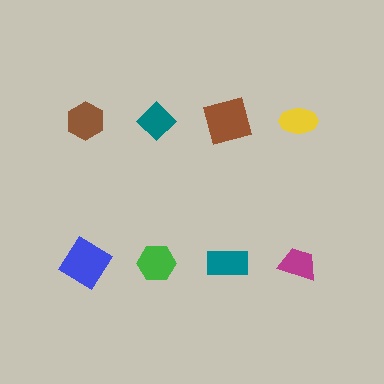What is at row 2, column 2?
A green hexagon.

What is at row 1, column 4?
A yellow ellipse.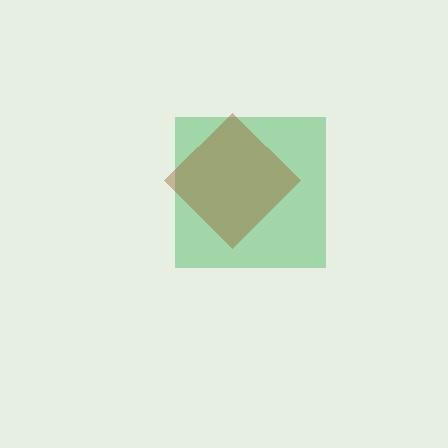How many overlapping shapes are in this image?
There are 2 overlapping shapes in the image.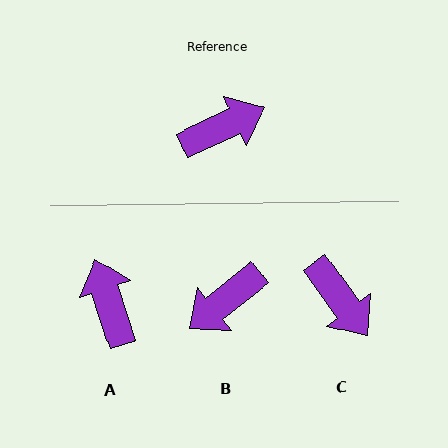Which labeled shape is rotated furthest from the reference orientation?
B, about 166 degrees away.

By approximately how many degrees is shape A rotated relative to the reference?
Approximately 83 degrees counter-clockwise.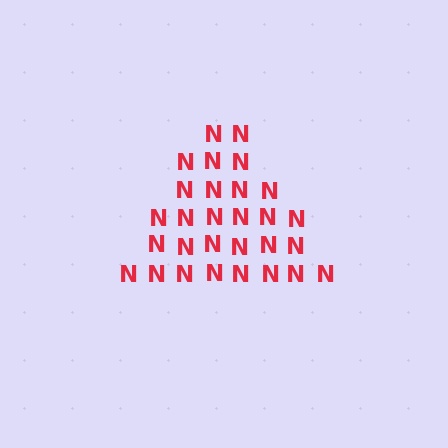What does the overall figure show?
The overall figure shows a triangle.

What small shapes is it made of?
It is made of small letter N's.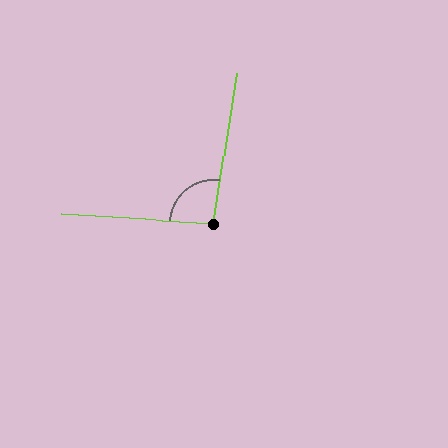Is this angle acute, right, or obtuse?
It is obtuse.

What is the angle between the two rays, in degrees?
Approximately 95 degrees.